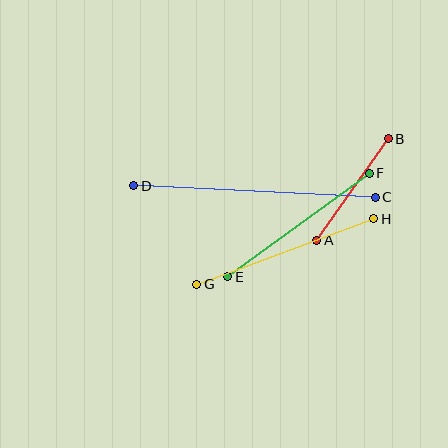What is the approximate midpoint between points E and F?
The midpoint is at approximately (298, 225) pixels.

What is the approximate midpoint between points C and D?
The midpoint is at approximately (255, 192) pixels.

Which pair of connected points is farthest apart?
Points C and D are farthest apart.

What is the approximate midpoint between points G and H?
The midpoint is at approximately (285, 251) pixels.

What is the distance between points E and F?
The distance is approximately 175 pixels.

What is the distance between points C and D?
The distance is approximately 241 pixels.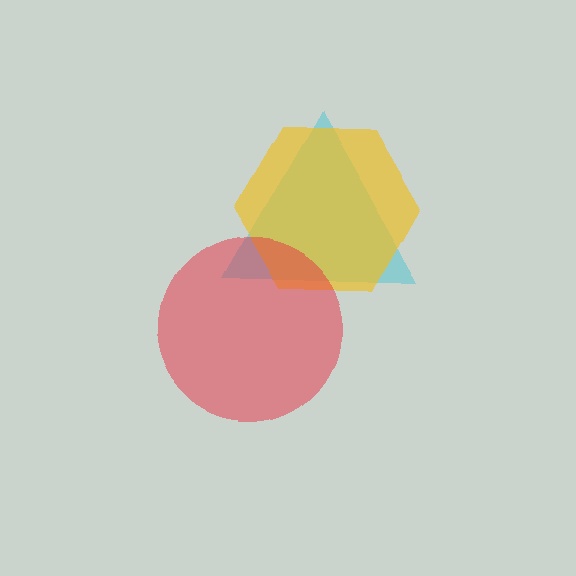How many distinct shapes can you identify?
There are 3 distinct shapes: a cyan triangle, a yellow hexagon, a red circle.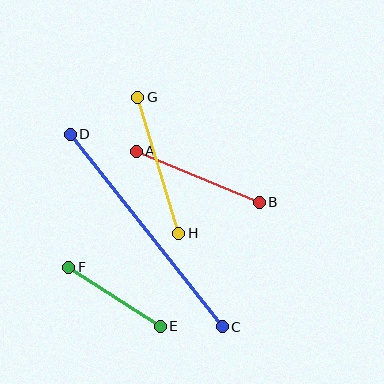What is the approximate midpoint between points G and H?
The midpoint is at approximately (158, 165) pixels.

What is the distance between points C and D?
The distance is approximately 245 pixels.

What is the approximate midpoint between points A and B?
The midpoint is at approximately (198, 177) pixels.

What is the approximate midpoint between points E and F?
The midpoint is at approximately (114, 297) pixels.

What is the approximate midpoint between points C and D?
The midpoint is at approximately (146, 231) pixels.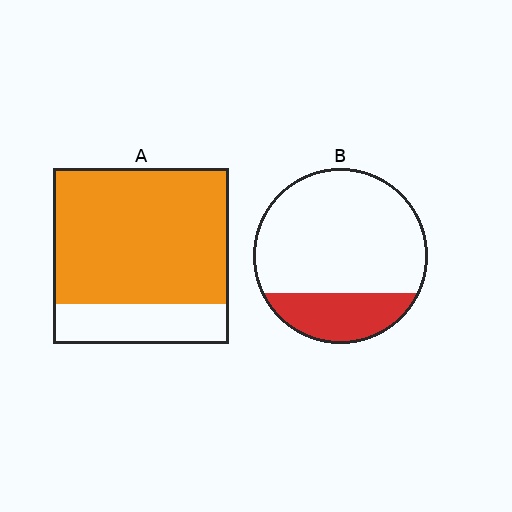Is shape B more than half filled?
No.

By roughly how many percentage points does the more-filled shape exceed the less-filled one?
By roughly 55 percentage points (A over B).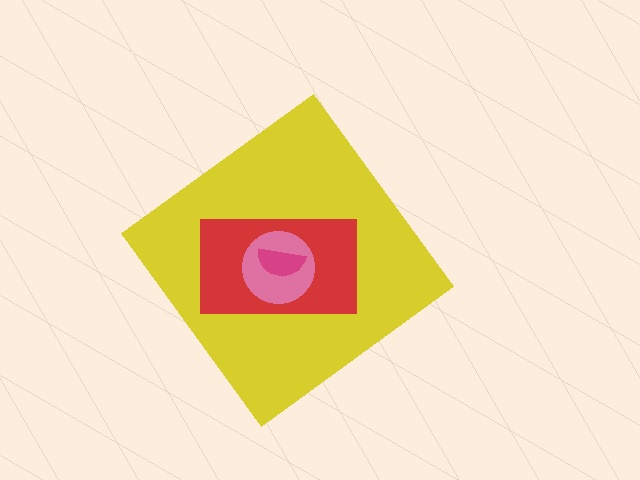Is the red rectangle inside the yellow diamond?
Yes.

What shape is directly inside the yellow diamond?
The red rectangle.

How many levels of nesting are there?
4.